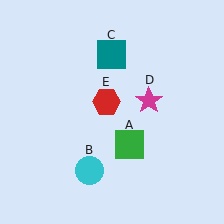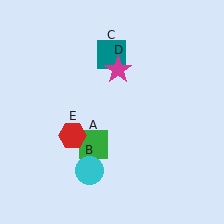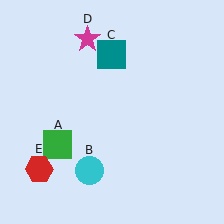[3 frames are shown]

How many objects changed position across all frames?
3 objects changed position: green square (object A), magenta star (object D), red hexagon (object E).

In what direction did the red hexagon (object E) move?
The red hexagon (object E) moved down and to the left.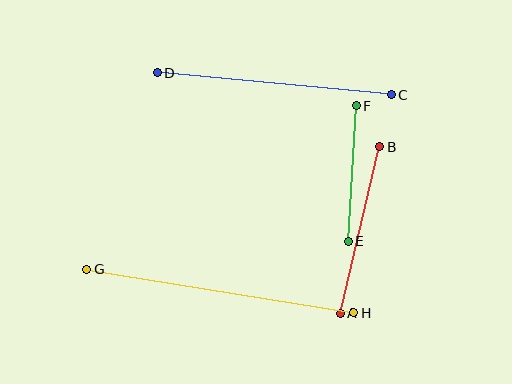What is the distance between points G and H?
The distance is approximately 270 pixels.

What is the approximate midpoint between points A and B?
The midpoint is at approximately (360, 230) pixels.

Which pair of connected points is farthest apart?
Points G and H are farthest apart.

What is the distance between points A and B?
The distance is approximately 171 pixels.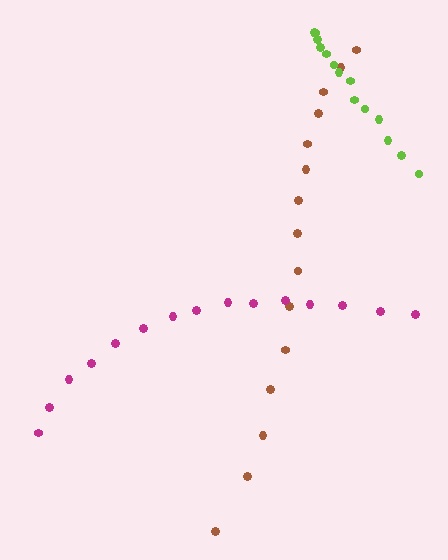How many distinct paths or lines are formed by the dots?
There are 3 distinct paths.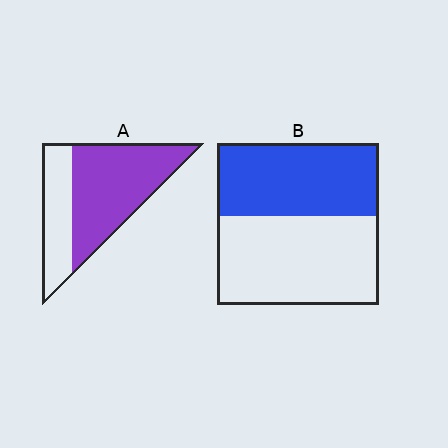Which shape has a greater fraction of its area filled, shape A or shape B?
Shape A.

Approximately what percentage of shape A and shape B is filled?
A is approximately 65% and B is approximately 45%.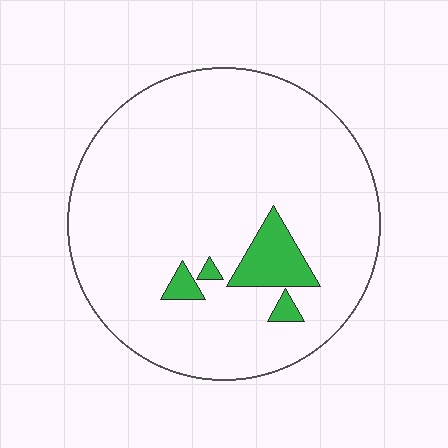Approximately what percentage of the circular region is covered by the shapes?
Approximately 10%.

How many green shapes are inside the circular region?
4.